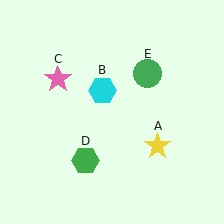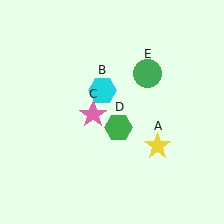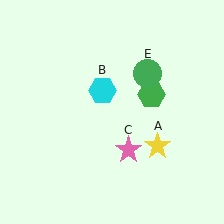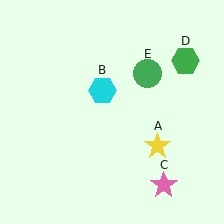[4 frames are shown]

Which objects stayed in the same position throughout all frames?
Yellow star (object A) and cyan hexagon (object B) and green circle (object E) remained stationary.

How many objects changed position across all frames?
2 objects changed position: pink star (object C), green hexagon (object D).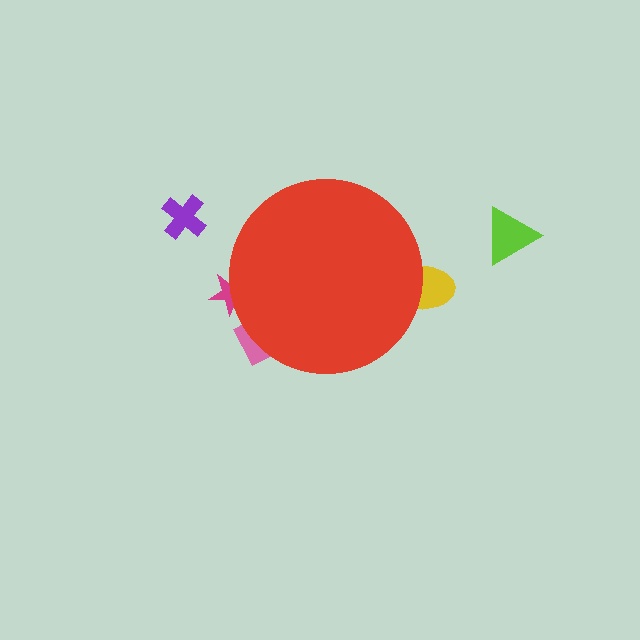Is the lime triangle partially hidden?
No, the lime triangle is fully visible.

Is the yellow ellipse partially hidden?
Yes, the yellow ellipse is partially hidden behind the red circle.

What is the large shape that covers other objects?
A red circle.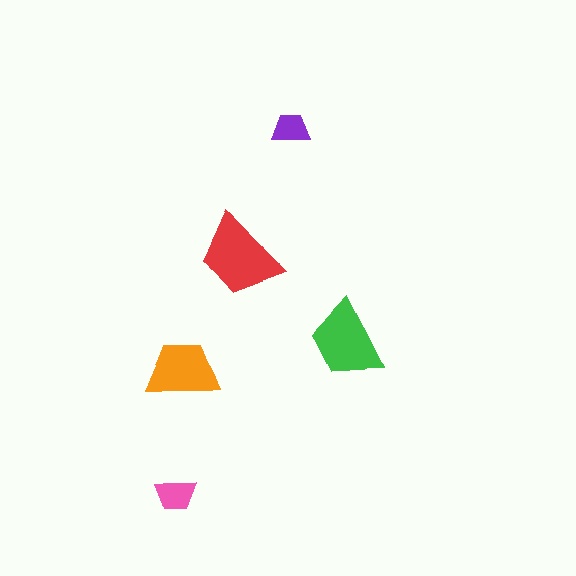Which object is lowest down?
The pink trapezoid is bottommost.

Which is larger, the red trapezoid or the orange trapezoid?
The red one.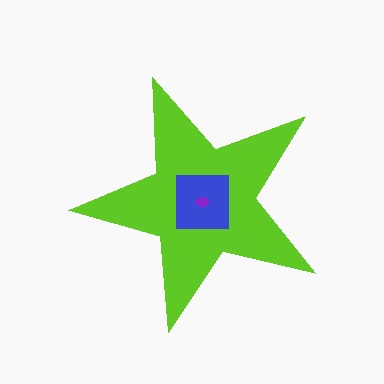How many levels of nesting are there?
3.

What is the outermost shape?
The lime star.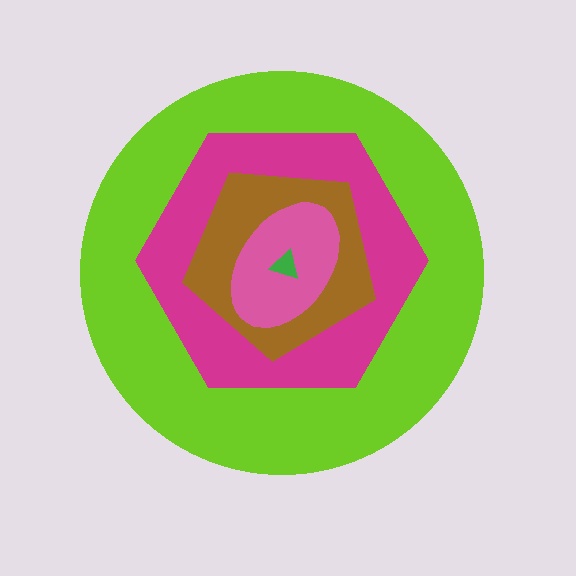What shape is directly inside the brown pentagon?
The pink ellipse.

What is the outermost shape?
The lime circle.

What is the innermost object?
The green triangle.